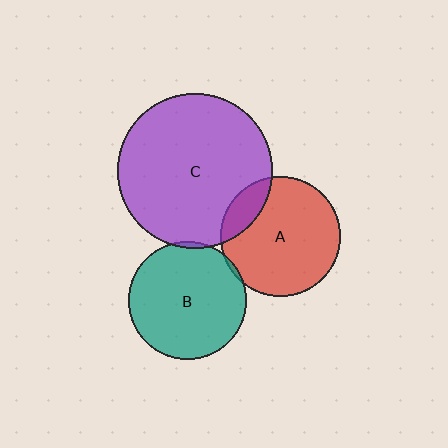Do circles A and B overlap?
Yes.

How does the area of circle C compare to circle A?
Approximately 1.7 times.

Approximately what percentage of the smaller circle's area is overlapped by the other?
Approximately 5%.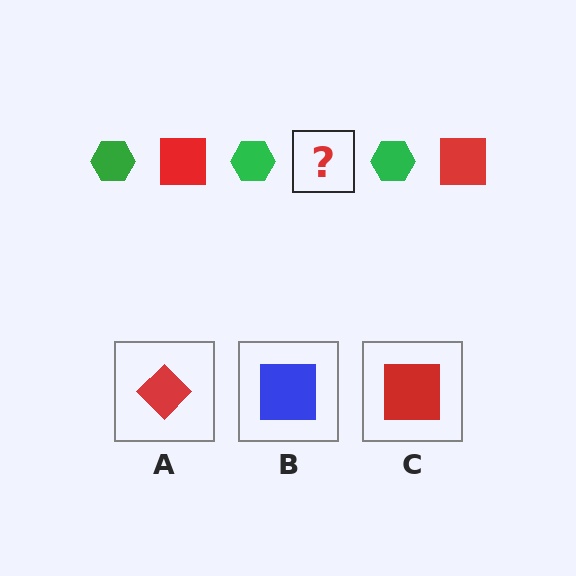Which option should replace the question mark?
Option C.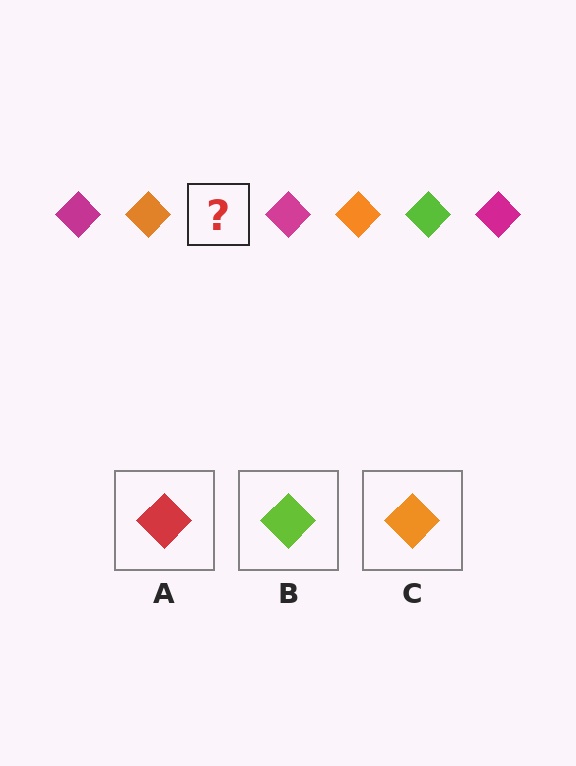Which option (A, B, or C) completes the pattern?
B.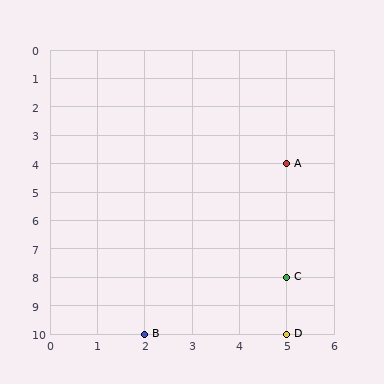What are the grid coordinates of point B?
Point B is at grid coordinates (2, 10).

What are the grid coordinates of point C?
Point C is at grid coordinates (5, 8).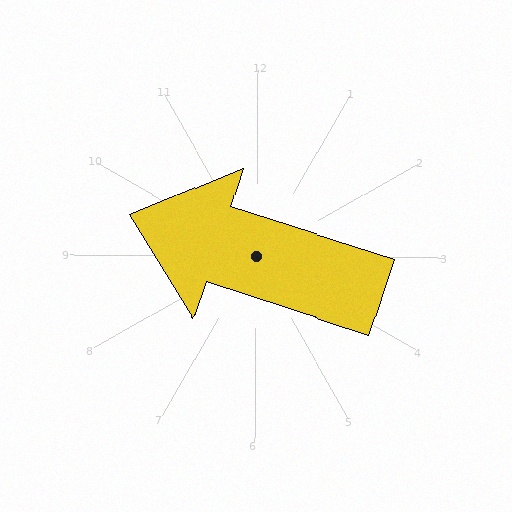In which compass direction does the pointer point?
West.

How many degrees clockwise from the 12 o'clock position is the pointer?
Approximately 288 degrees.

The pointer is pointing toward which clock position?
Roughly 10 o'clock.